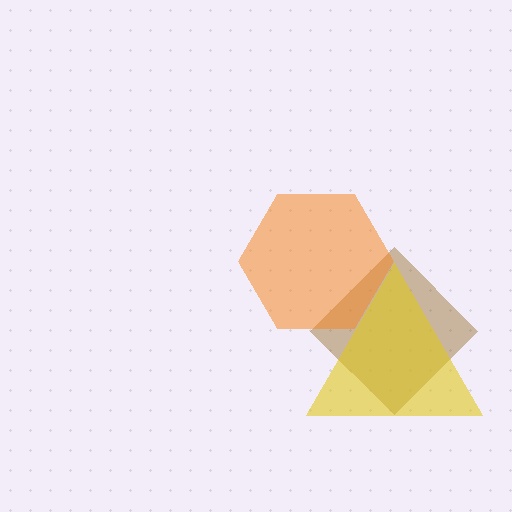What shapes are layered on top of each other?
The layered shapes are: a brown diamond, an orange hexagon, a yellow triangle.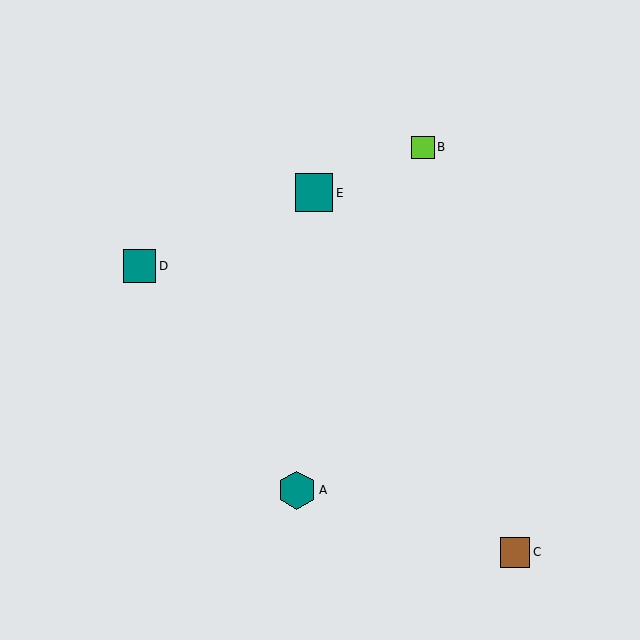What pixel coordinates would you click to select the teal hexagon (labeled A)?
Click at (297, 490) to select the teal hexagon A.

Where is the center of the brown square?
The center of the brown square is at (515, 552).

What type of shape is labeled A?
Shape A is a teal hexagon.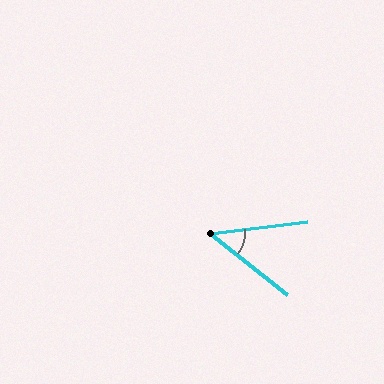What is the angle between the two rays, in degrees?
Approximately 45 degrees.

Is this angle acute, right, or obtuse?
It is acute.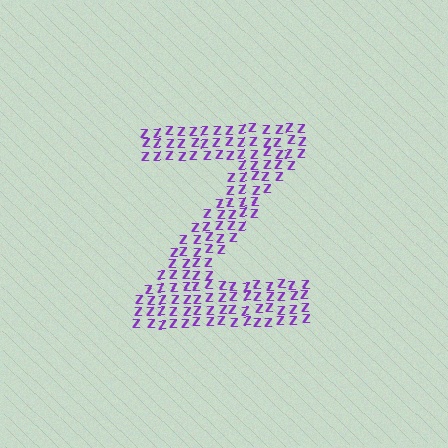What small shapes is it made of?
It is made of small letter Z's.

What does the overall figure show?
The overall figure shows the letter Z.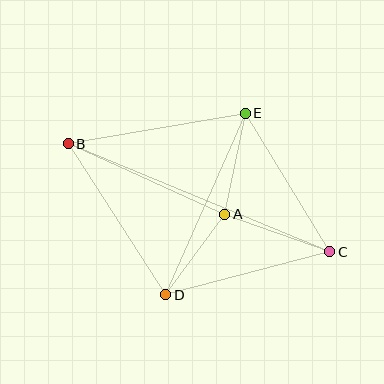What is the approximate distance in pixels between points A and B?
The distance between A and B is approximately 172 pixels.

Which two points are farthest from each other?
Points B and C are farthest from each other.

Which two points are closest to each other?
Points A and D are closest to each other.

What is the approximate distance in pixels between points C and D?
The distance between C and D is approximately 170 pixels.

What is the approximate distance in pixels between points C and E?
The distance between C and E is approximately 162 pixels.